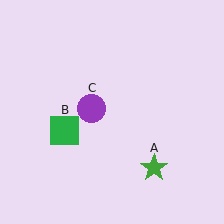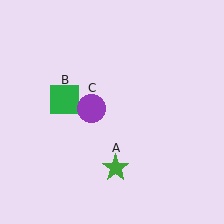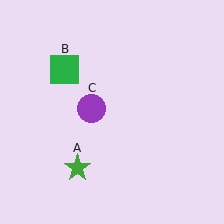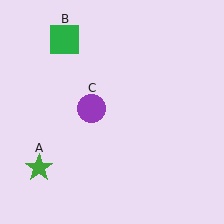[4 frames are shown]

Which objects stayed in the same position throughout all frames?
Purple circle (object C) remained stationary.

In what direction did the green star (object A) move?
The green star (object A) moved left.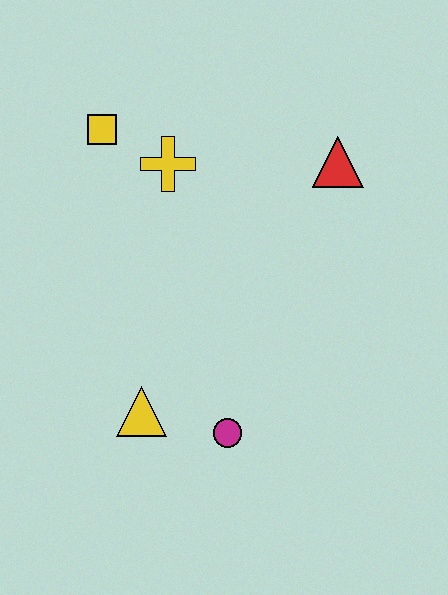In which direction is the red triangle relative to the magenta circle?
The red triangle is above the magenta circle.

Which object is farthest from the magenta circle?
The yellow square is farthest from the magenta circle.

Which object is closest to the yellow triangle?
The magenta circle is closest to the yellow triangle.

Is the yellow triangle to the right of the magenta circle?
No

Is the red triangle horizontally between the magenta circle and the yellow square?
No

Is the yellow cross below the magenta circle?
No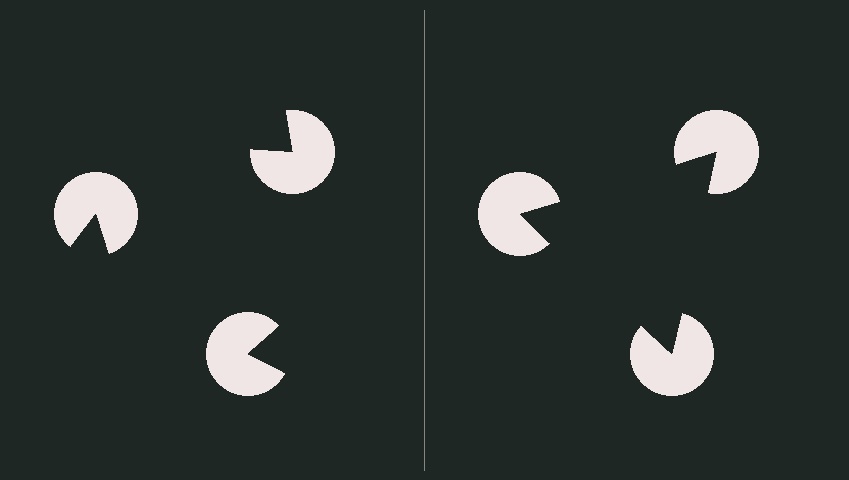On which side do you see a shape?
An illusory triangle appears on the right side. On the left side the wedge cuts are rotated, so no coherent shape forms.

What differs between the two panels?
The pac-man discs are positioned identically on both sides; only the wedge orientations differ. On the right they align to a triangle; on the left they are misaligned.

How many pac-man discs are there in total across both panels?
6 — 3 on each side.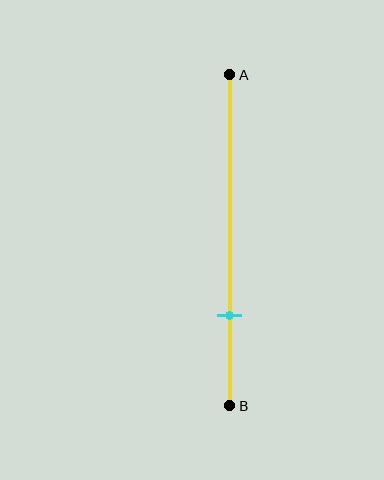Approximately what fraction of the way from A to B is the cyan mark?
The cyan mark is approximately 75% of the way from A to B.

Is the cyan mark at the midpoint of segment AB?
No, the mark is at about 75% from A, not at the 50% midpoint.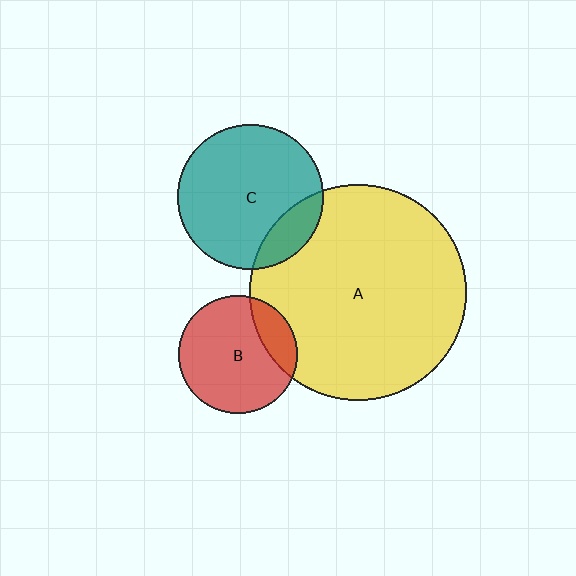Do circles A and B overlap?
Yes.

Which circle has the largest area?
Circle A (yellow).